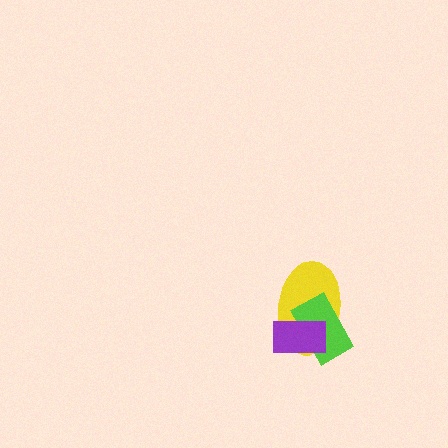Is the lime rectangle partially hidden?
Yes, it is partially covered by another shape.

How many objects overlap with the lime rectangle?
2 objects overlap with the lime rectangle.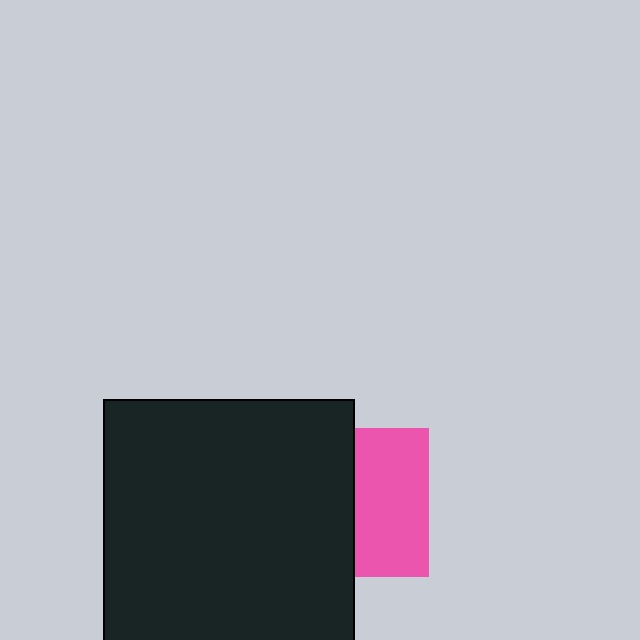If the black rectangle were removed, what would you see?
You would see the complete pink square.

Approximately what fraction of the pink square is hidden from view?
Roughly 51% of the pink square is hidden behind the black rectangle.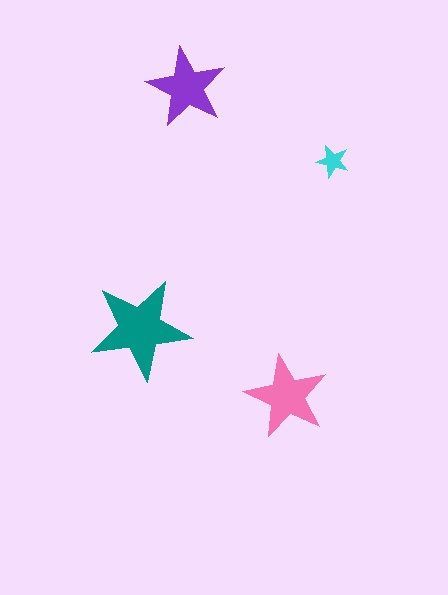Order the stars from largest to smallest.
the teal one, the pink one, the purple one, the cyan one.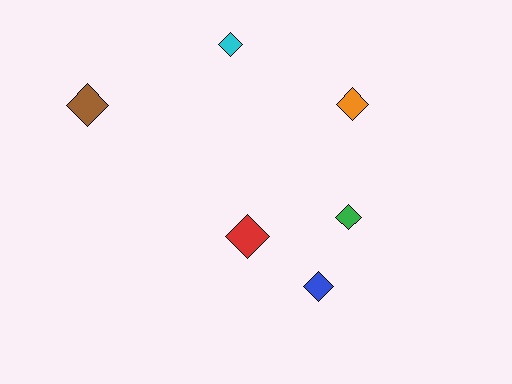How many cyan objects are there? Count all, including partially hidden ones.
There is 1 cyan object.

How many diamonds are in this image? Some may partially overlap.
There are 6 diamonds.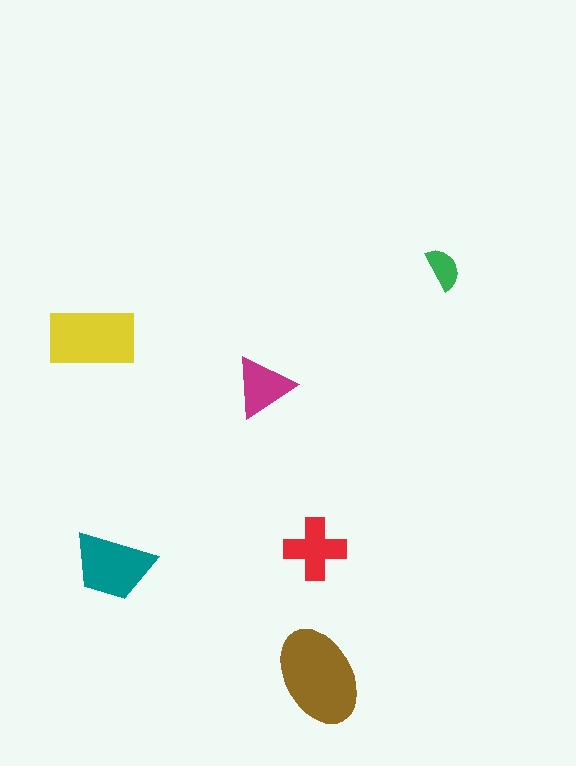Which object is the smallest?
The green semicircle.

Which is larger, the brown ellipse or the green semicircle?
The brown ellipse.